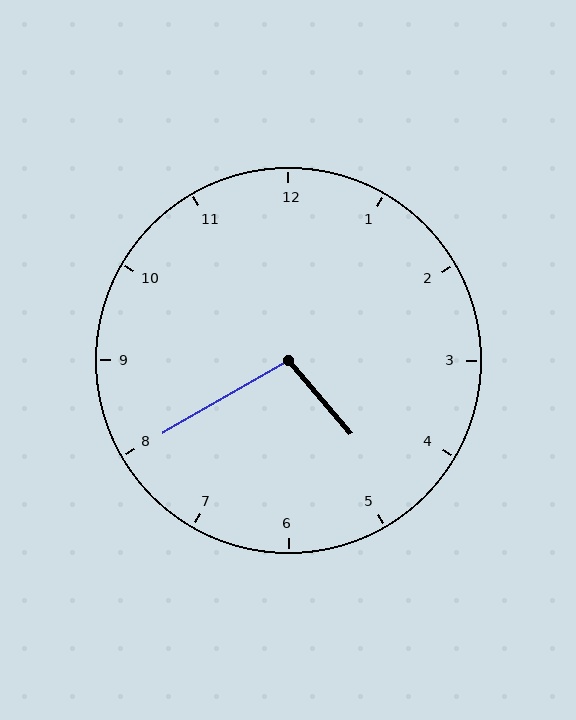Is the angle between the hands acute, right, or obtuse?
It is obtuse.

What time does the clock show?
4:40.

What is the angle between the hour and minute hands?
Approximately 100 degrees.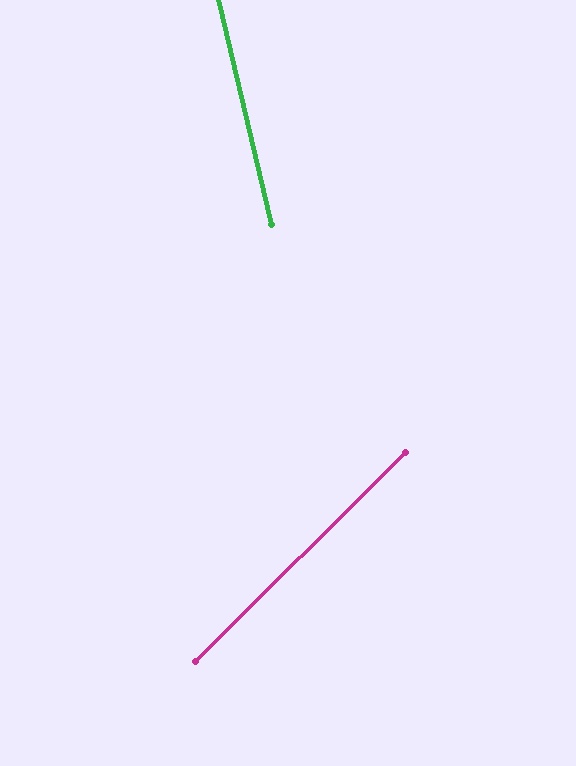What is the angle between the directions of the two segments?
Approximately 58 degrees.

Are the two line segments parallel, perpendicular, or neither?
Neither parallel nor perpendicular — they differ by about 58°.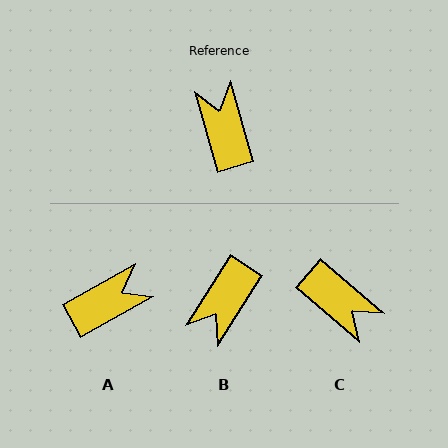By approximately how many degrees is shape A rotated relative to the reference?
Approximately 76 degrees clockwise.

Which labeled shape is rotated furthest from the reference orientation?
C, about 147 degrees away.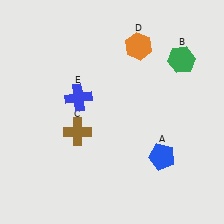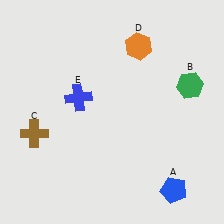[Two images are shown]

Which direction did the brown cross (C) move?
The brown cross (C) moved left.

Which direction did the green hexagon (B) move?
The green hexagon (B) moved down.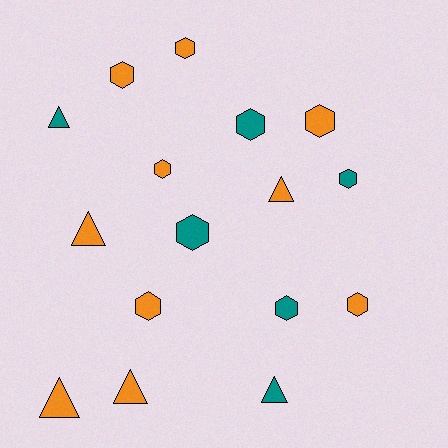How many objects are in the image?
There are 16 objects.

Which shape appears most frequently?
Hexagon, with 10 objects.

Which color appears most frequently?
Orange, with 10 objects.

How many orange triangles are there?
There are 4 orange triangles.